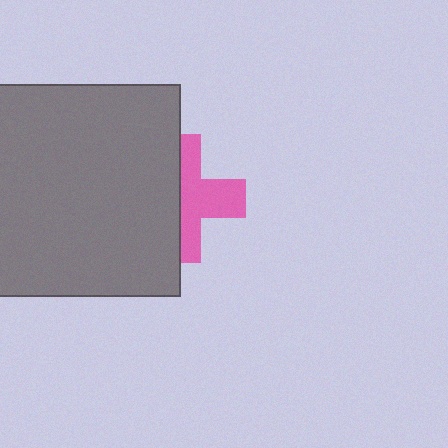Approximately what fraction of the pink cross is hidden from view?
Roughly 50% of the pink cross is hidden behind the gray square.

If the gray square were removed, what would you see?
You would see the complete pink cross.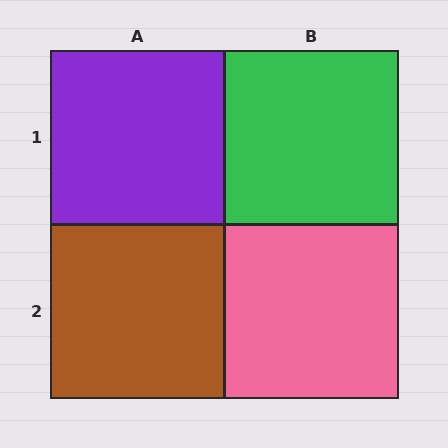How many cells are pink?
1 cell is pink.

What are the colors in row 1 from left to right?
Purple, green.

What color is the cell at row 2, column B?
Pink.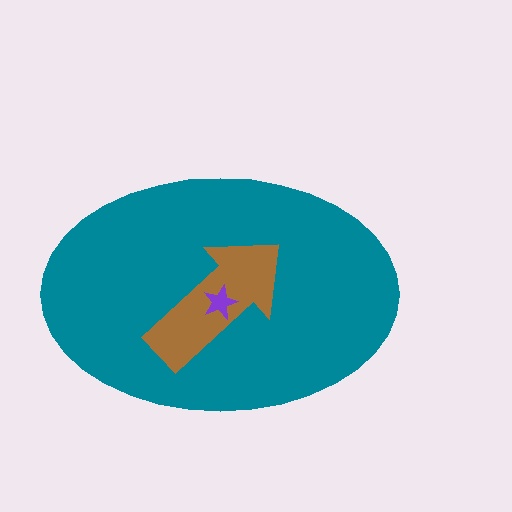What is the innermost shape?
The purple star.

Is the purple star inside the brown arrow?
Yes.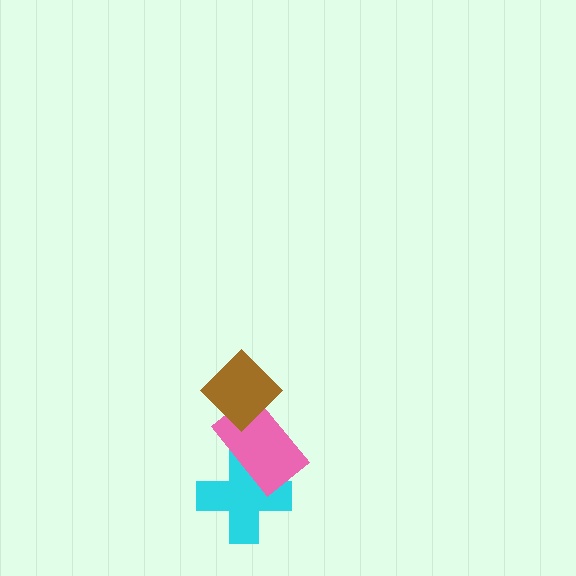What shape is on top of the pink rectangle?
The brown diamond is on top of the pink rectangle.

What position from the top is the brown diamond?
The brown diamond is 1st from the top.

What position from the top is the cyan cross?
The cyan cross is 3rd from the top.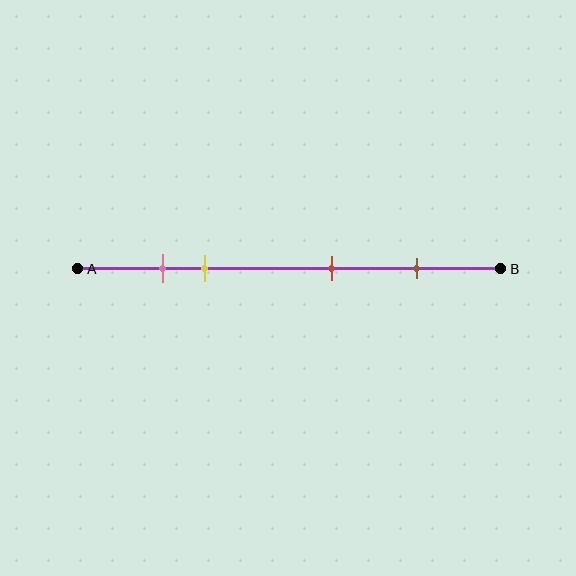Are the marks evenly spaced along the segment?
No, the marks are not evenly spaced.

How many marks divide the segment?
There are 4 marks dividing the segment.